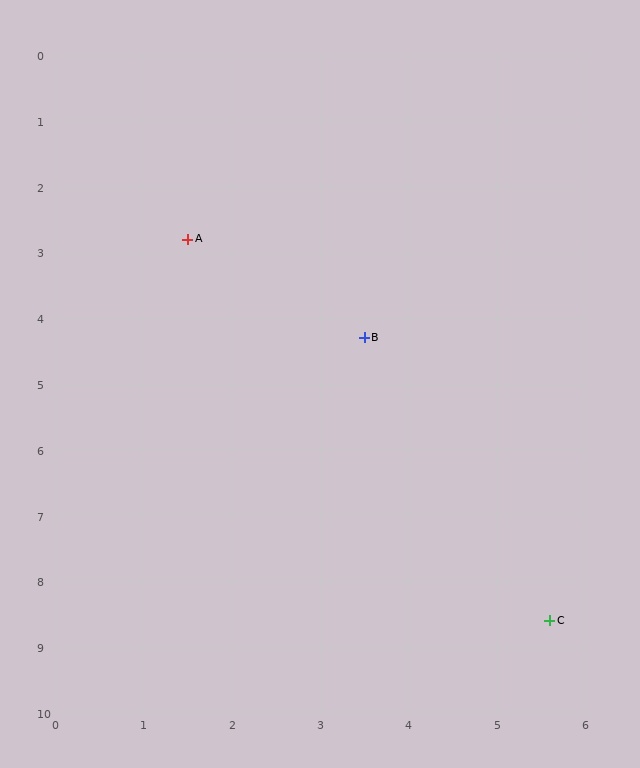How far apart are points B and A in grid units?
Points B and A are about 2.5 grid units apart.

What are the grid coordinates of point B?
Point B is at approximately (3.5, 4.3).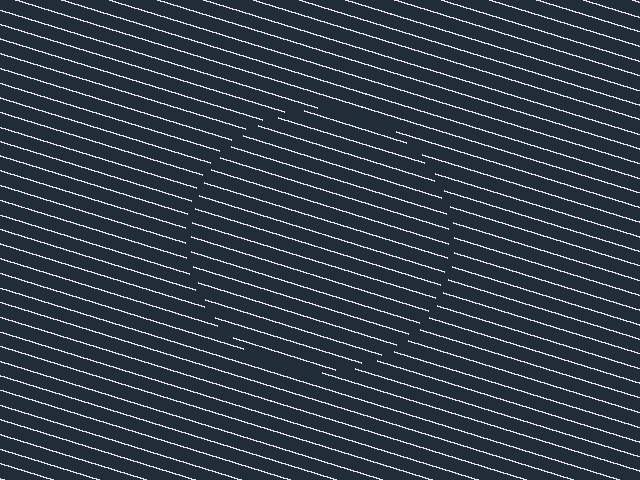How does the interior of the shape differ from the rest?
The interior of the shape contains the same grating, shifted by half a period — the contour is defined by the phase discontinuity where line-ends from the inner and outer gratings abut.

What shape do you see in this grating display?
An illusory circle. The interior of the shape contains the same grating, shifted by half a period — the contour is defined by the phase discontinuity where line-ends from the inner and outer gratings abut.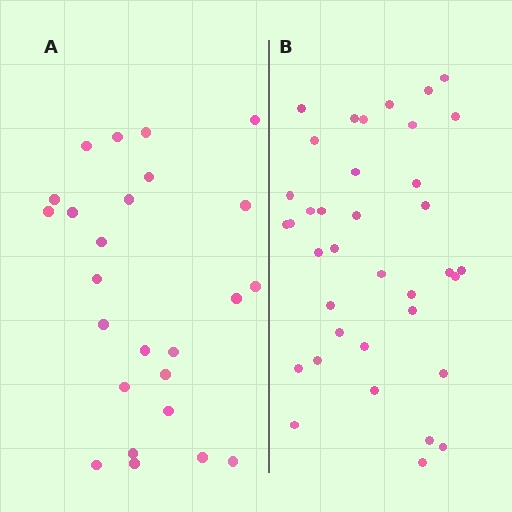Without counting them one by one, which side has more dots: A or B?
Region B (the right region) has more dots.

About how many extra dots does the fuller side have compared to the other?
Region B has roughly 12 or so more dots than region A.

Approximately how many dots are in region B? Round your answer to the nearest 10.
About 40 dots. (The exact count is 37, which rounds to 40.)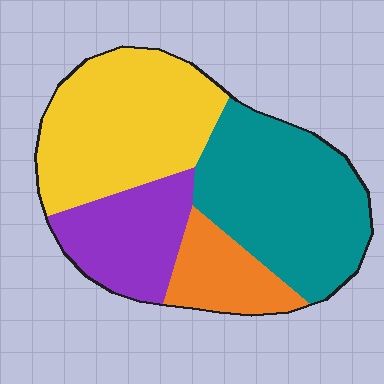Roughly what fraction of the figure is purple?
Purple takes up about one fifth (1/5) of the figure.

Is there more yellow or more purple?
Yellow.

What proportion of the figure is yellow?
Yellow covers around 35% of the figure.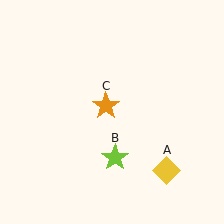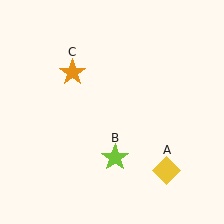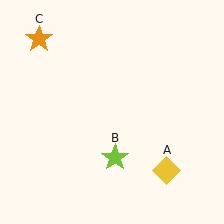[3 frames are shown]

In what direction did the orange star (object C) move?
The orange star (object C) moved up and to the left.